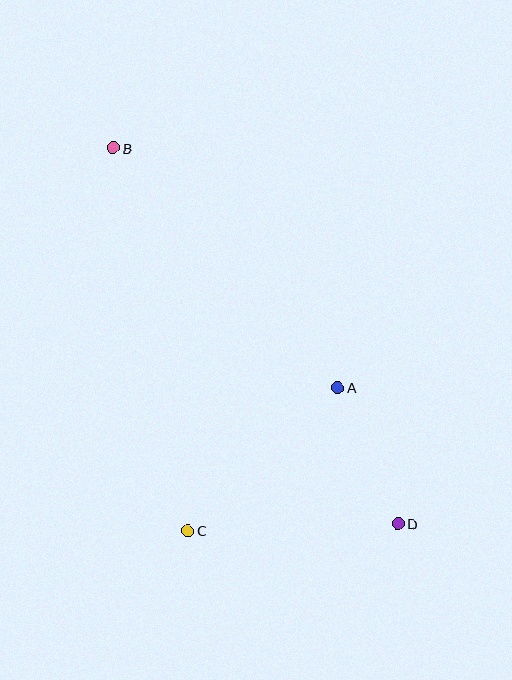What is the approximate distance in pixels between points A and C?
The distance between A and C is approximately 207 pixels.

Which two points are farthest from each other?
Points B and D are farthest from each other.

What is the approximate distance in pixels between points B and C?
The distance between B and C is approximately 390 pixels.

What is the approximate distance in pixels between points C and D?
The distance between C and D is approximately 210 pixels.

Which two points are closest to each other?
Points A and D are closest to each other.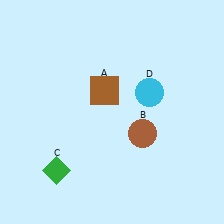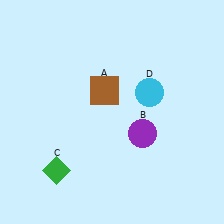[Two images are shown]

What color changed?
The circle (B) changed from brown in Image 1 to purple in Image 2.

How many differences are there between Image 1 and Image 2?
There is 1 difference between the two images.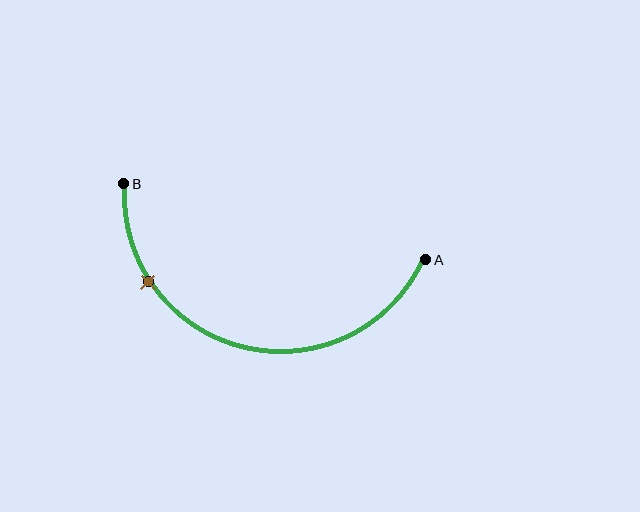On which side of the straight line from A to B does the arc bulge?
The arc bulges below the straight line connecting A and B.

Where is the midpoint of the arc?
The arc midpoint is the point on the curve farthest from the straight line joining A and B. It sits below that line.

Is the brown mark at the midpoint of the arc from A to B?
No. The brown mark lies on the arc but is closer to endpoint B. The arc midpoint would be at the point on the curve equidistant along the arc from both A and B.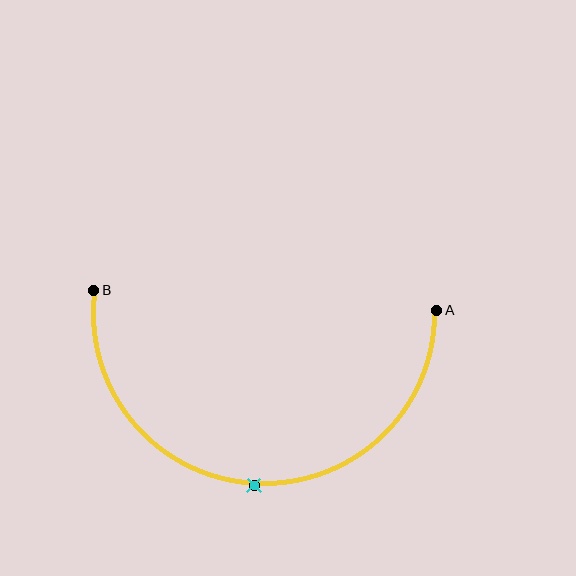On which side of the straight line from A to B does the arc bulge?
The arc bulges below the straight line connecting A and B.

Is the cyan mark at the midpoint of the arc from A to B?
Yes. The cyan mark lies on the arc at equal arc-length from both A and B — it is the arc midpoint.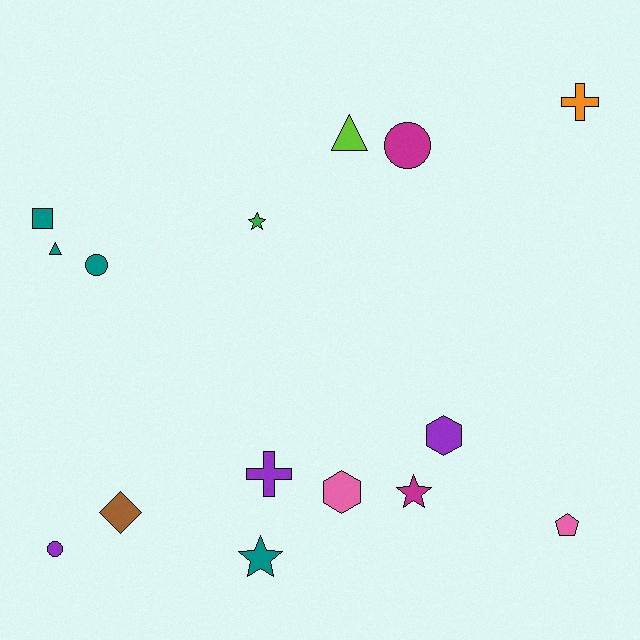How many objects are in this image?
There are 15 objects.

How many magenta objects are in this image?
There are 2 magenta objects.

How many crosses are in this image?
There are 2 crosses.